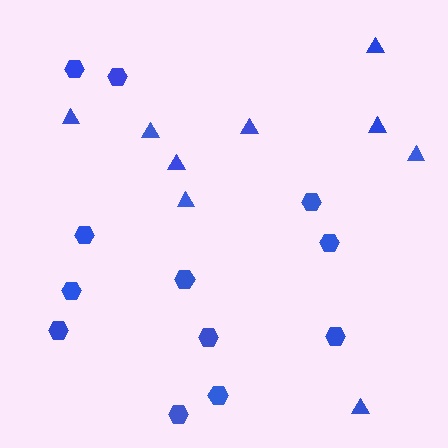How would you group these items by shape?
There are 2 groups: one group of triangles (9) and one group of hexagons (12).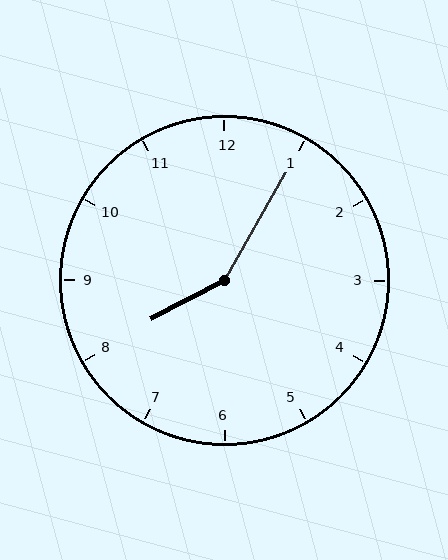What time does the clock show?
8:05.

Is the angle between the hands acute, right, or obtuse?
It is obtuse.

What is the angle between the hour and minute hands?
Approximately 148 degrees.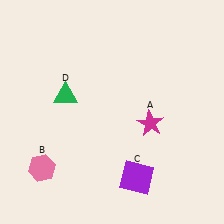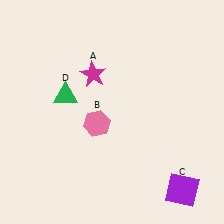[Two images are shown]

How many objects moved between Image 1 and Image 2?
3 objects moved between the two images.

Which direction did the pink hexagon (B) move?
The pink hexagon (B) moved right.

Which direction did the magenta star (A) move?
The magenta star (A) moved left.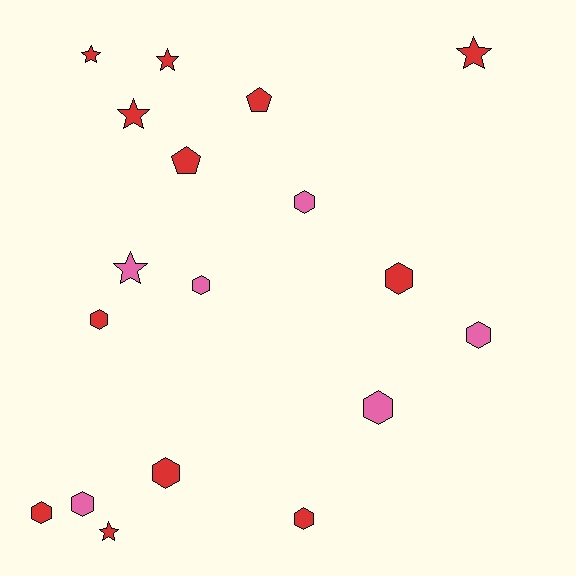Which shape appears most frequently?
Hexagon, with 10 objects.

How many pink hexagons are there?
There are 5 pink hexagons.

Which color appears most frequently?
Red, with 12 objects.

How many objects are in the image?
There are 18 objects.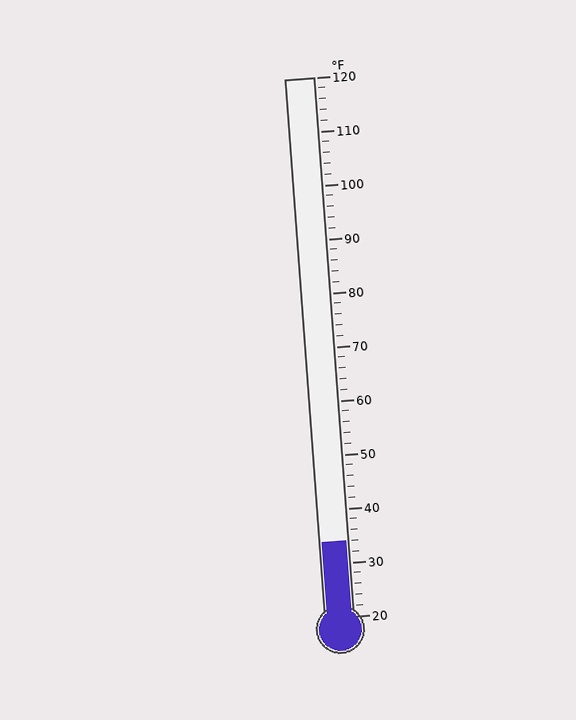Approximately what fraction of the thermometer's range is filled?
The thermometer is filled to approximately 15% of its range.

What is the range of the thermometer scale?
The thermometer scale ranges from 20°F to 120°F.